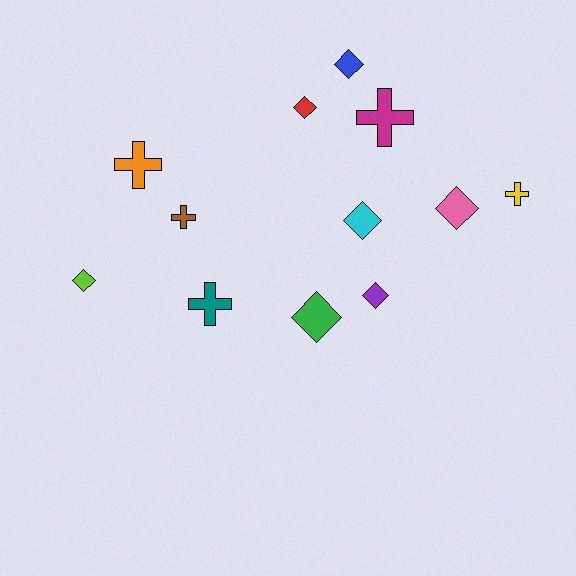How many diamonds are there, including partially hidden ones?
There are 7 diamonds.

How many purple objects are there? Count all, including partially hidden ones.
There is 1 purple object.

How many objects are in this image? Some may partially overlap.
There are 12 objects.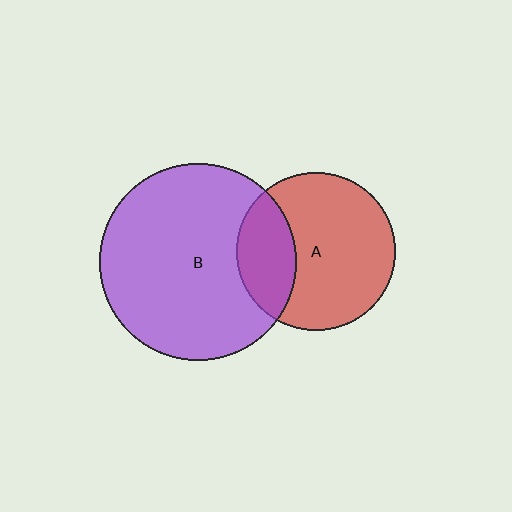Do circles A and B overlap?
Yes.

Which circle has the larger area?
Circle B (purple).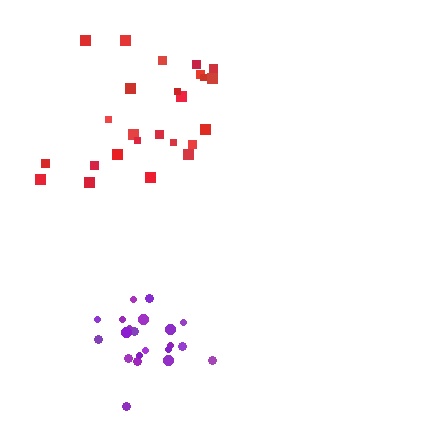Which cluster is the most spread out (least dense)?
Red.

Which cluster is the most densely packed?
Purple.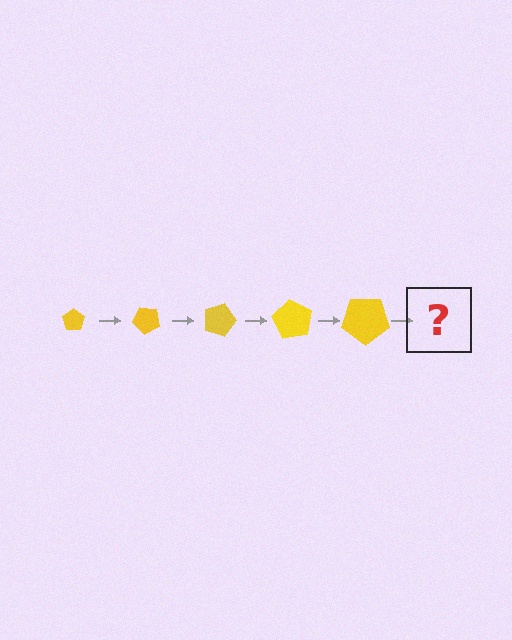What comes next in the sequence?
The next element should be a pentagon, larger than the previous one and rotated 225 degrees from the start.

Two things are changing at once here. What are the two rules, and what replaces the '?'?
The two rules are that the pentagon grows larger each step and it rotates 45 degrees each step. The '?' should be a pentagon, larger than the previous one and rotated 225 degrees from the start.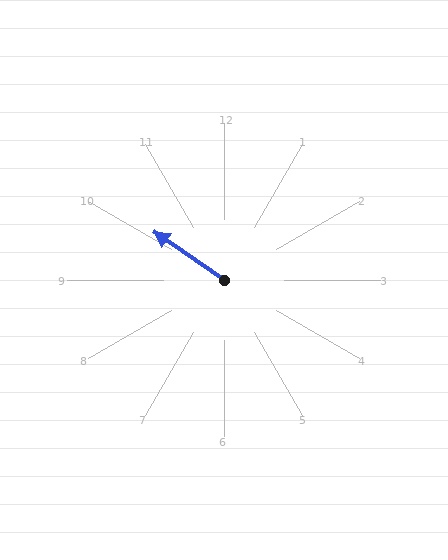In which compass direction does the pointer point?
Northwest.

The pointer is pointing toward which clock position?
Roughly 10 o'clock.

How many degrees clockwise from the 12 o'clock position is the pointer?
Approximately 305 degrees.